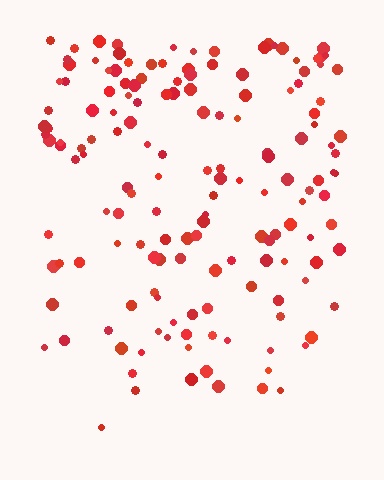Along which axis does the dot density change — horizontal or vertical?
Vertical.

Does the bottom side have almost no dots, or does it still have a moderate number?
Still a moderate number, just noticeably fewer than the top.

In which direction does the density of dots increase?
From bottom to top, with the top side densest.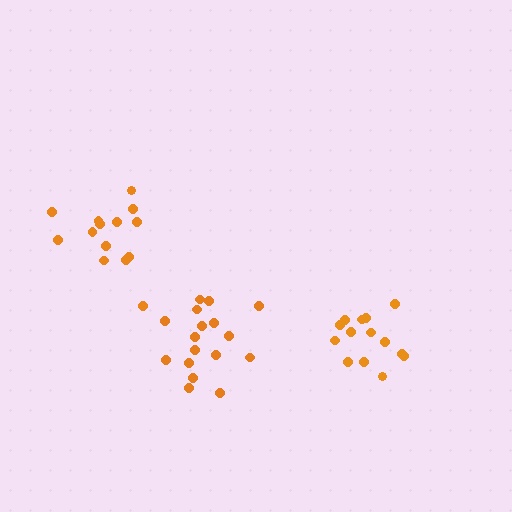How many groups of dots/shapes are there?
There are 3 groups.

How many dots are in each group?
Group 1: 17 dots, Group 2: 15 dots, Group 3: 14 dots (46 total).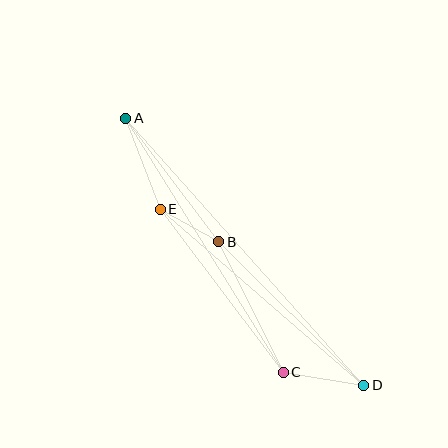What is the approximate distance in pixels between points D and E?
The distance between D and E is approximately 270 pixels.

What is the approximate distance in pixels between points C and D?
The distance between C and D is approximately 82 pixels.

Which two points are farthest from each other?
Points A and D are farthest from each other.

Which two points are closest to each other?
Points B and E are closest to each other.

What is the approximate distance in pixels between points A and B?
The distance between A and B is approximately 155 pixels.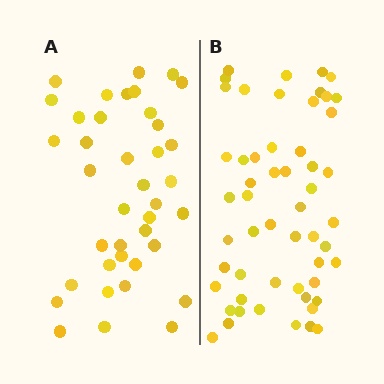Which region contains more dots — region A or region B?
Region B (the right region) has more dots.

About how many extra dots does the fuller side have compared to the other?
Region B has approximately 15 more dots than region A.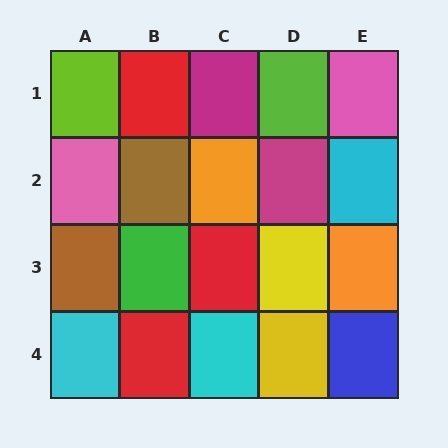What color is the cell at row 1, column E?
Pink.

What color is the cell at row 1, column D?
Lime.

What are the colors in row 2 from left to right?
Pink, brown, orange, magenta, cyan.